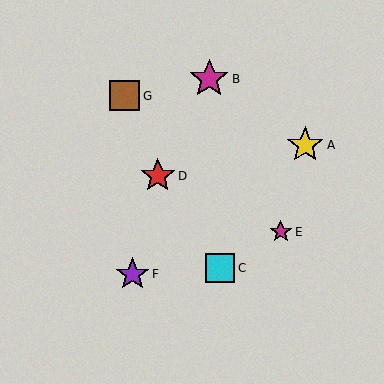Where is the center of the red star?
The center of the red star is at (158, 176).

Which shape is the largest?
The magenta star (labeled B) is the largest.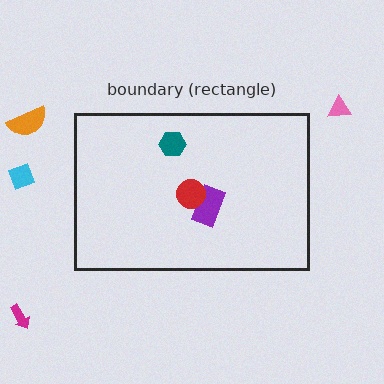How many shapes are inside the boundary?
3 inside, 4 outside.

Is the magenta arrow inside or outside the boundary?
Outside.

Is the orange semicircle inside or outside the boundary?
Outside.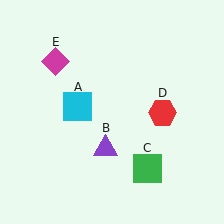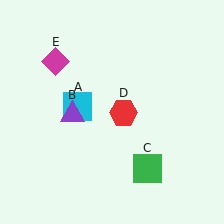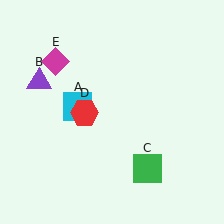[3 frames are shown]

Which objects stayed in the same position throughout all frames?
Cyan square (object A) and green square (object C) and magenta diamond (object E) remained stationary.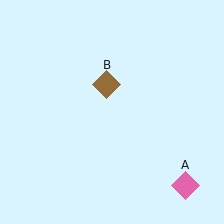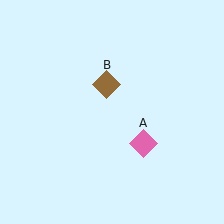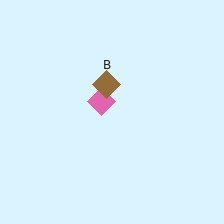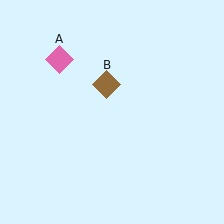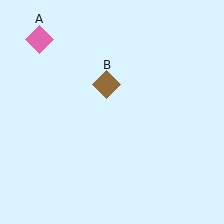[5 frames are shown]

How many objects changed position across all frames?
1 object changed position: pink diamond (object A).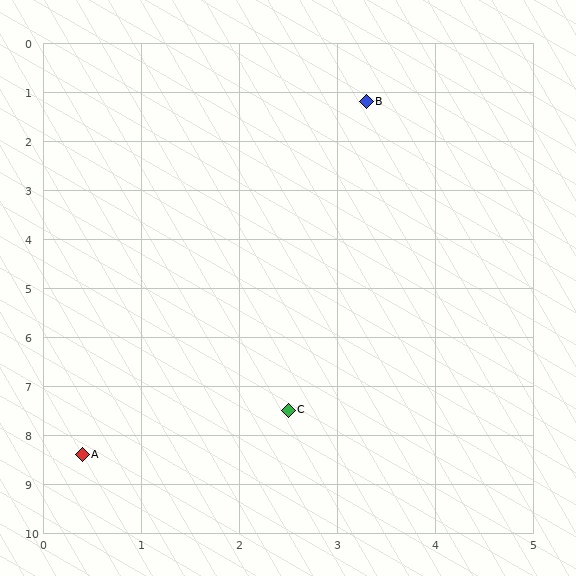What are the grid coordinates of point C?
Point C is at approximately (2.5, 7.5).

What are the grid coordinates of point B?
Point B is at approximately (3.3, 1.2).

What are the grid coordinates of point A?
Point A is at approximately (0.4, 8.4).